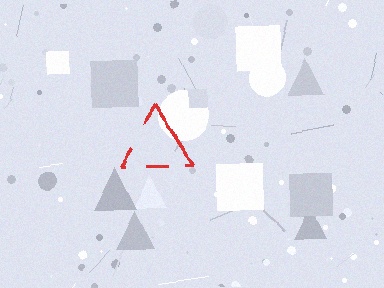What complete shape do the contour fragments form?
The contour fragments form a triangle.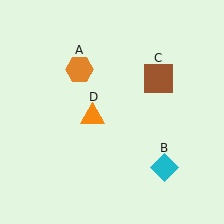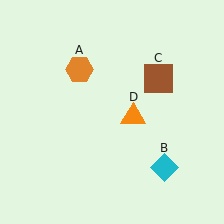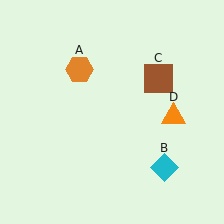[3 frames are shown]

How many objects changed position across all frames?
1 object changed position: orange triangle (object D).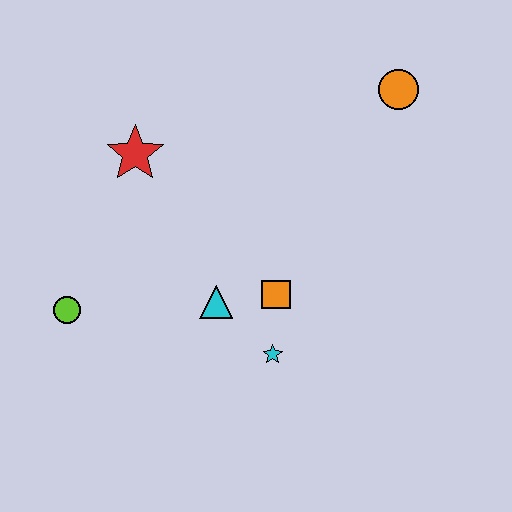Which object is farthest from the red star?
The orange circle is farthest from the red star.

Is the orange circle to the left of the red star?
No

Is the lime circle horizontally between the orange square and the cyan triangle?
No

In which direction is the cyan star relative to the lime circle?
The cyan star is to the right of the lime circle.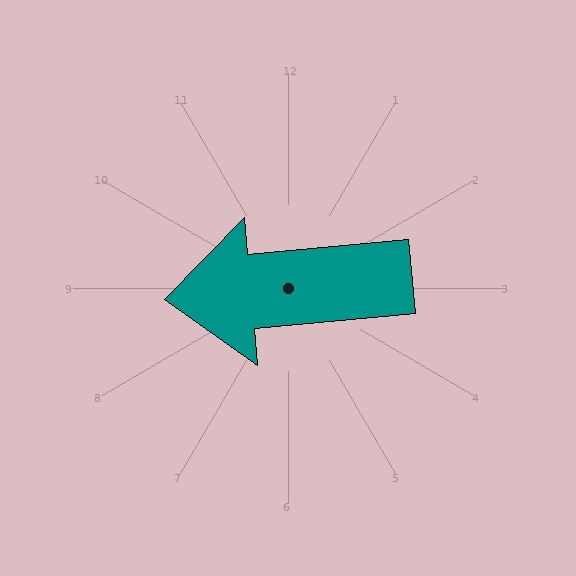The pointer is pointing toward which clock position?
Roughly 9 o'clock.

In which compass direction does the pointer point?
West.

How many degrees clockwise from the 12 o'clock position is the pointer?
Approximately 265 degrees.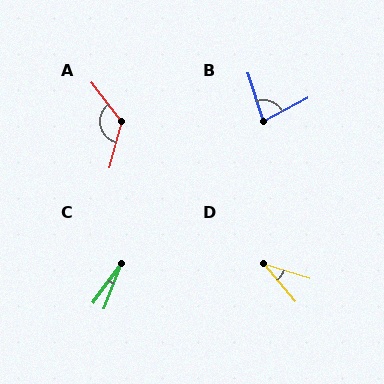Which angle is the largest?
A, at approximately 128 degrees.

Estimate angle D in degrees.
Approximately 32 degrees.